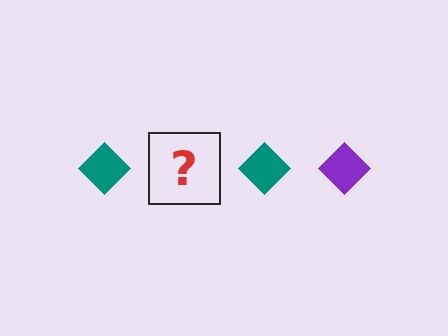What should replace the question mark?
The question mark should be replaced with a purple diamond.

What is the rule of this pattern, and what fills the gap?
The rule is that the pattern cycles through teal, purple diamonds. The gap should be filled with a purple diamond.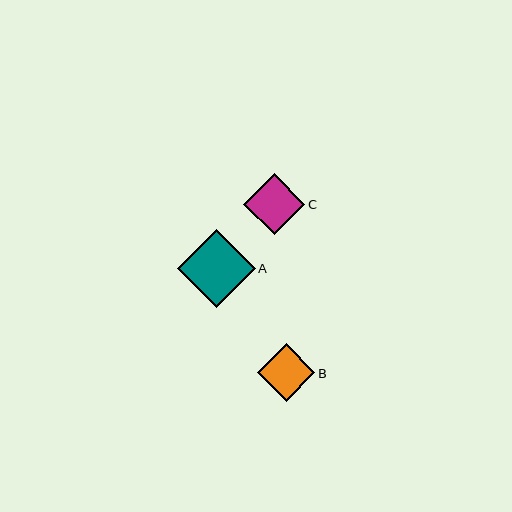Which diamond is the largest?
Diamond A is the largest with a size of approximately 78 pixels.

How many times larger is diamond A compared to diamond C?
Diamond A is approximately 1.3 times the size of diamond C.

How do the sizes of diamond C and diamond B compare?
Diamond C and diamond B are approximately the same size.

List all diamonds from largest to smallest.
From largest to smallest: A, C, B.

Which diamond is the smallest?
Diamond B is the smallest with a size of approximately 58 pixels.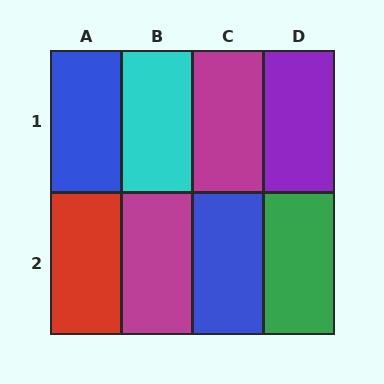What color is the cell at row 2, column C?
Blue.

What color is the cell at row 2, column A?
Red.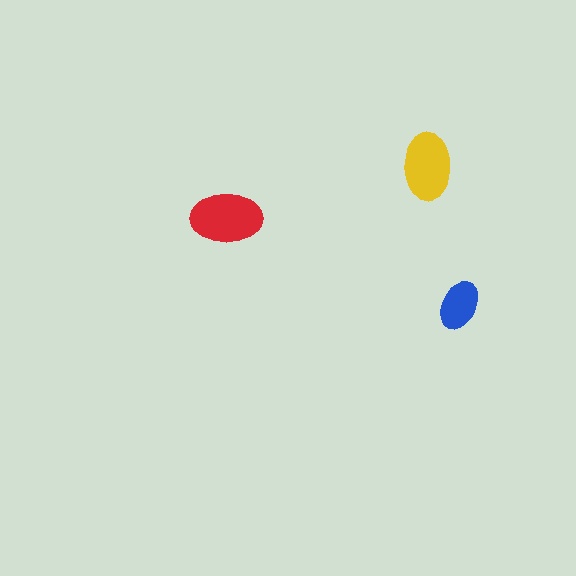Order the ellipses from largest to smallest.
the red one, the yellow one, the blue one.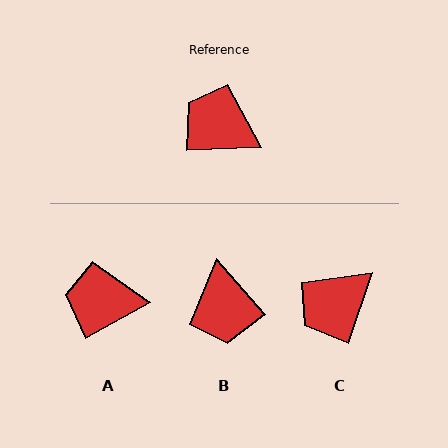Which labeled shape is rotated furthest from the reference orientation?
B, about 129 degrees away.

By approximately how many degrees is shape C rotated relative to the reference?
Approximately 69 degrees counter-clockwise.